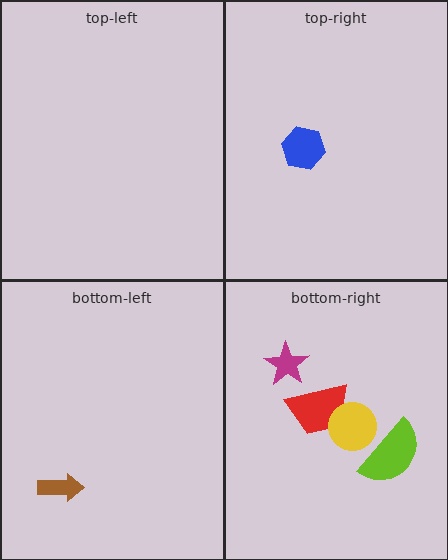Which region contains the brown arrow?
The bottom-left region.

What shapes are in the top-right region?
The blue hexagon.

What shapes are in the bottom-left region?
The brown arrow.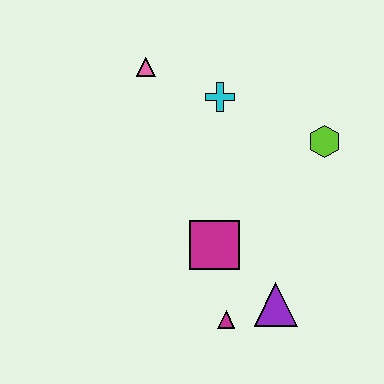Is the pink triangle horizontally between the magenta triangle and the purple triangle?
No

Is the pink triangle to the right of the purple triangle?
No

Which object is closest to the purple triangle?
The magenta triangle is closest to the purple triangle.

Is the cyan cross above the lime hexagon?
Yes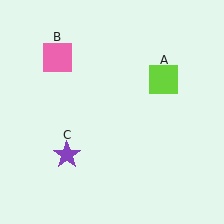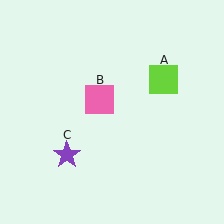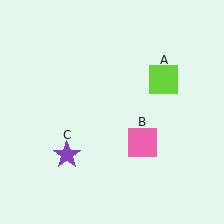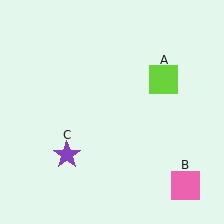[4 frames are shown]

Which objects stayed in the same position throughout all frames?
Lime square (object A) and purple star (object C) remained stationary.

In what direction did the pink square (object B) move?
The pink square (object B) moved down and to the right.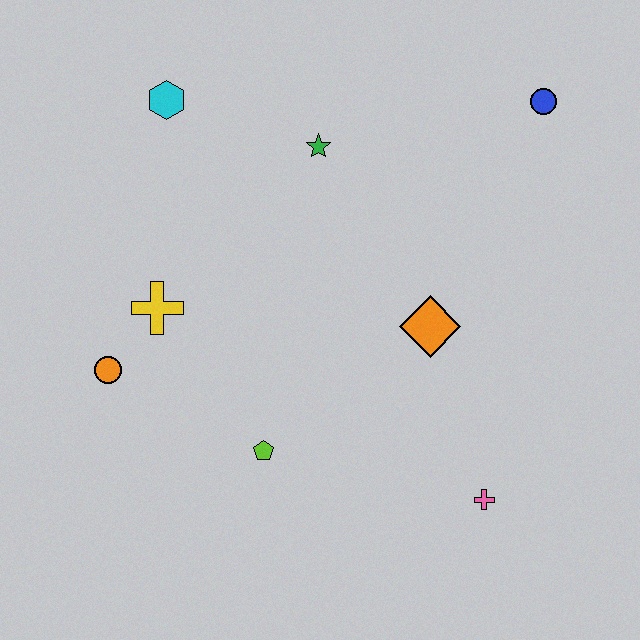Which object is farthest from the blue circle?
The orange circle is farthest from the blue circle.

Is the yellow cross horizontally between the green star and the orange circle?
Yes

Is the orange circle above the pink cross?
Yes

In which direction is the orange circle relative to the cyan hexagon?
The orange circle is below the cyan hexagon.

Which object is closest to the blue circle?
The green star is closest to the blue circle.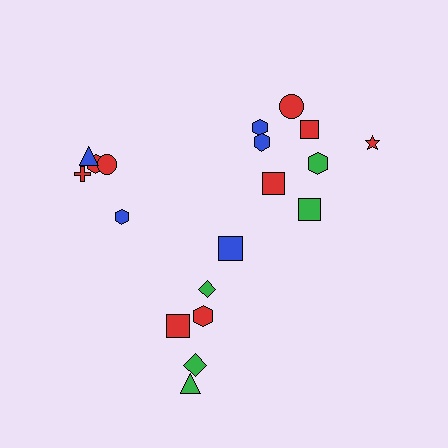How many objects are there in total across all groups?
There are 19 objects.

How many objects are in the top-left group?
There are 5 objects.